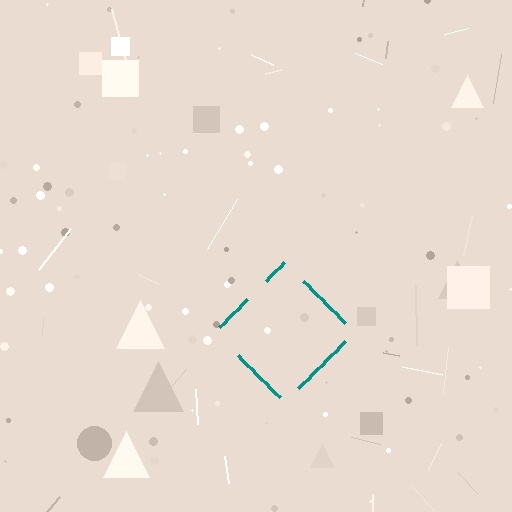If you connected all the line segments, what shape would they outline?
They would outline a diamond.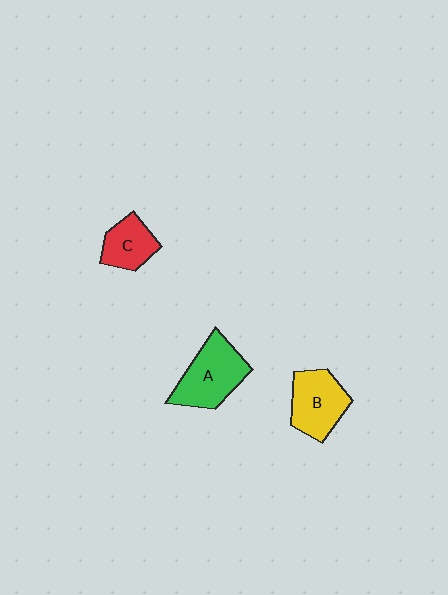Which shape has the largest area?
Shape A (green).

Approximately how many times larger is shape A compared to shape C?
Approximately 1.6 times.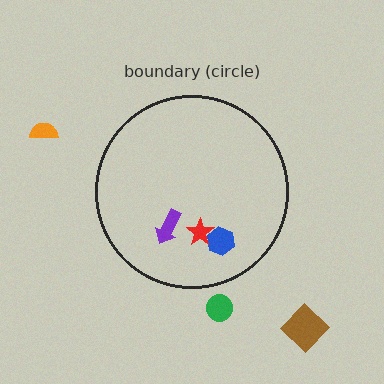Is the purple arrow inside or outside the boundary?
Inside.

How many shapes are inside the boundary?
3 inside, 3 outside.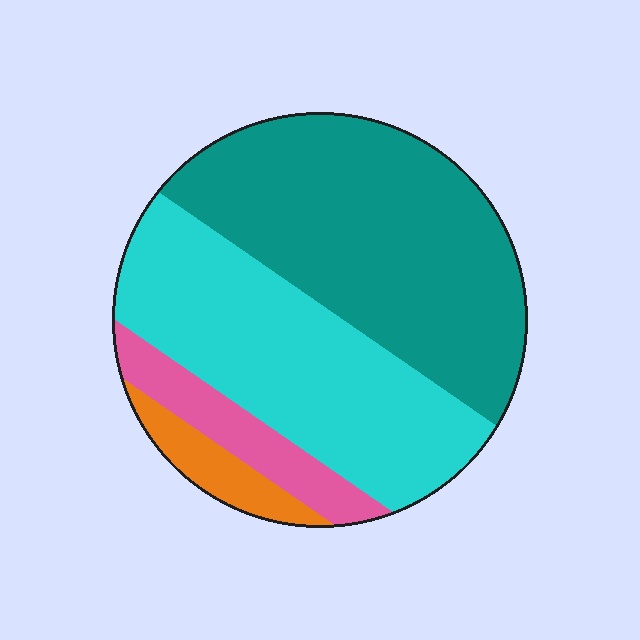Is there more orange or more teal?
Teal.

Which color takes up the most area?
Teal, at roughly 45%.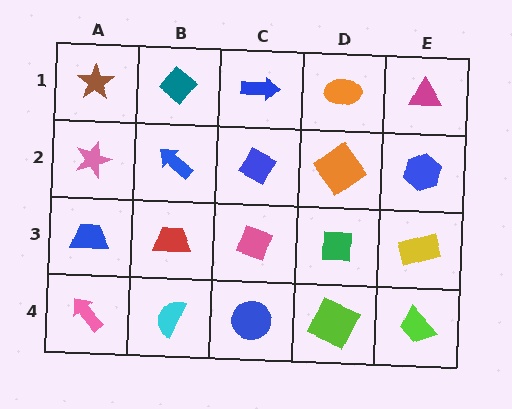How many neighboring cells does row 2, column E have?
3.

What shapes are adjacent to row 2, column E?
A magenta triangle (row 1, column E), a yellow rectangle (row 3, column E), an orange diamond (row 2, column D).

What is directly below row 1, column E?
A blue hexagon.